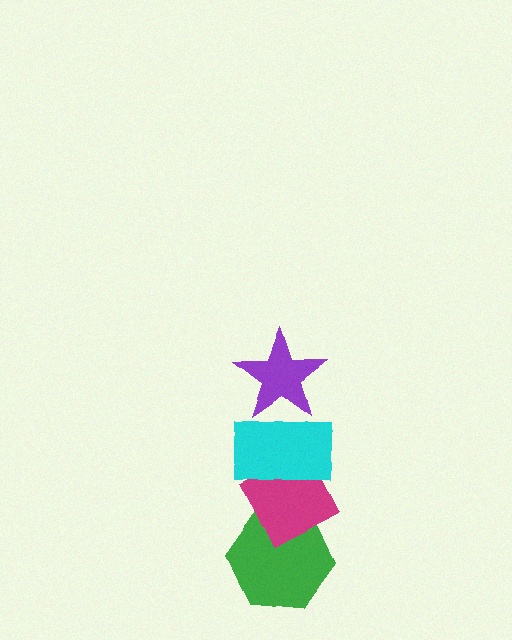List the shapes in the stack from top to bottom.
From top to bottom: the purple star, the cyan rectangle, the magenta diamond, the green hexagon.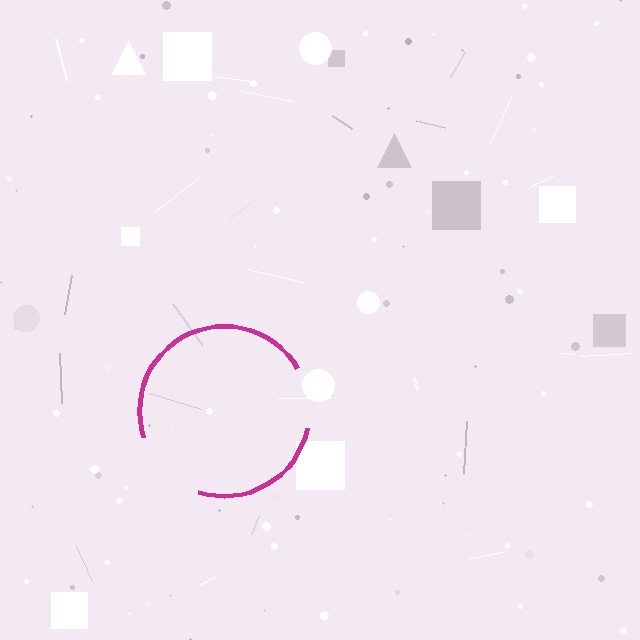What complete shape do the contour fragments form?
The contour fragments form a circle.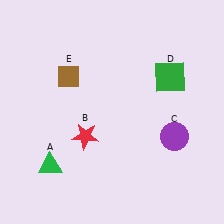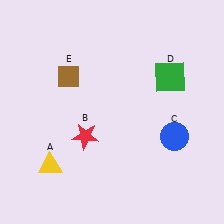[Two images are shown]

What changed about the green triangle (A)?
In Image 1, A is green. In Image 2, it changed to yellow.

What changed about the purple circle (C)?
In Image 1, C is purple. In Image 2, it changed to blue.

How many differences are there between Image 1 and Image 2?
There are 2 differences between the two images.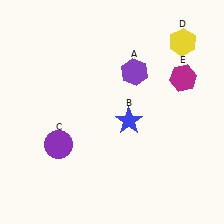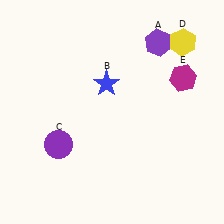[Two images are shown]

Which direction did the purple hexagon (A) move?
The purple hexagon (A) moved up.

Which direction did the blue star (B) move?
The blue star (B) moved up.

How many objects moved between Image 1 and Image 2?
2 objects moved between the two images.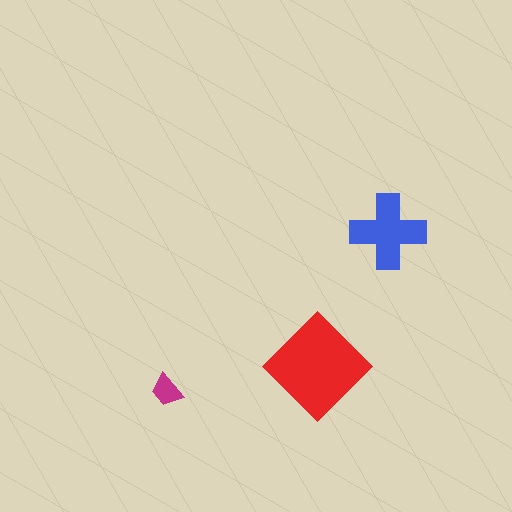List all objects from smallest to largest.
The magenta trapezoid, the blue cross, the red diamond.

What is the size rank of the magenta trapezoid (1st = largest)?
3rd.